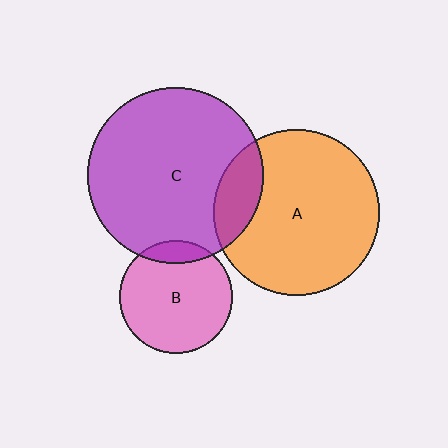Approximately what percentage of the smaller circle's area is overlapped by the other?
Approximately 10%.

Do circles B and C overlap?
Yes.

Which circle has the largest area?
Circle C (purple).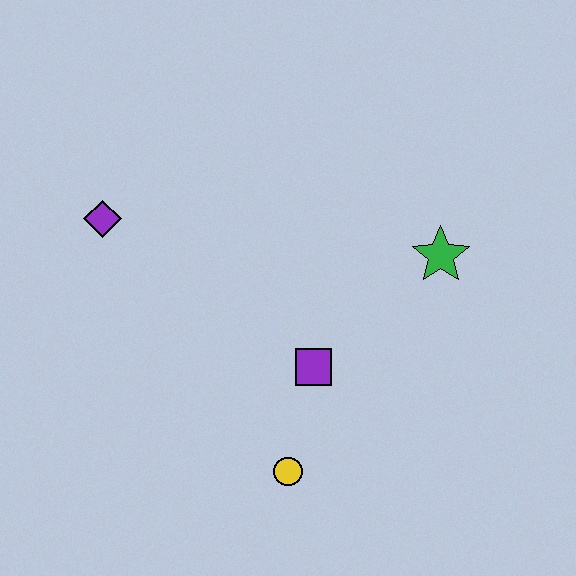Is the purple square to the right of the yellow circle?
Yes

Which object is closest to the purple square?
The yellow circle is closest to the purple square.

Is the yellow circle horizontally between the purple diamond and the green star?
Yes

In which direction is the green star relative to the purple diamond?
The green star is to the right of the purple diamond.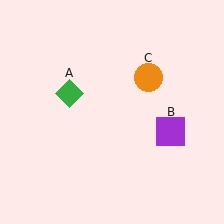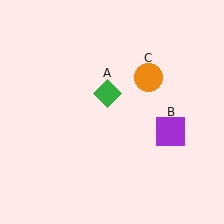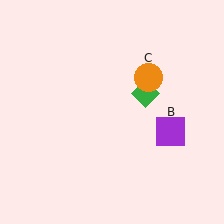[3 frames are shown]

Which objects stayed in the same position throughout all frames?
Purple square (object B) and orange circle (object C) remained stationary.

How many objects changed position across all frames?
1 object changed position: green diamond (object A).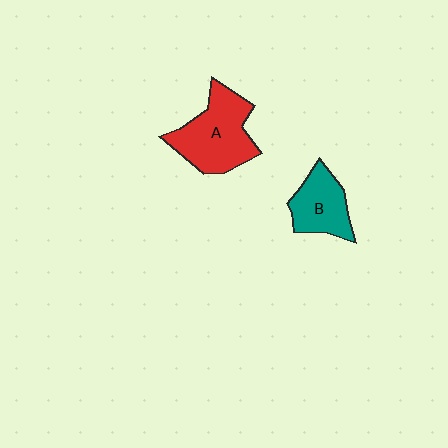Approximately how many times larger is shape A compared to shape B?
Approximately 1.5 times.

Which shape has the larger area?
Shape A (red).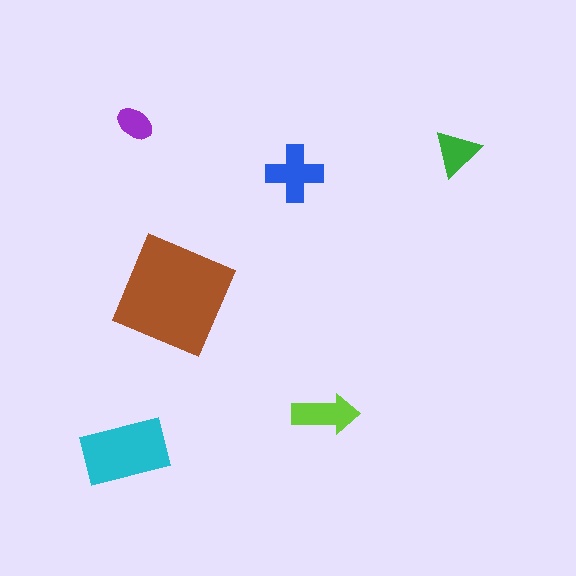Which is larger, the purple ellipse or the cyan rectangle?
The cyan rectangle.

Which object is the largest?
The brown square.